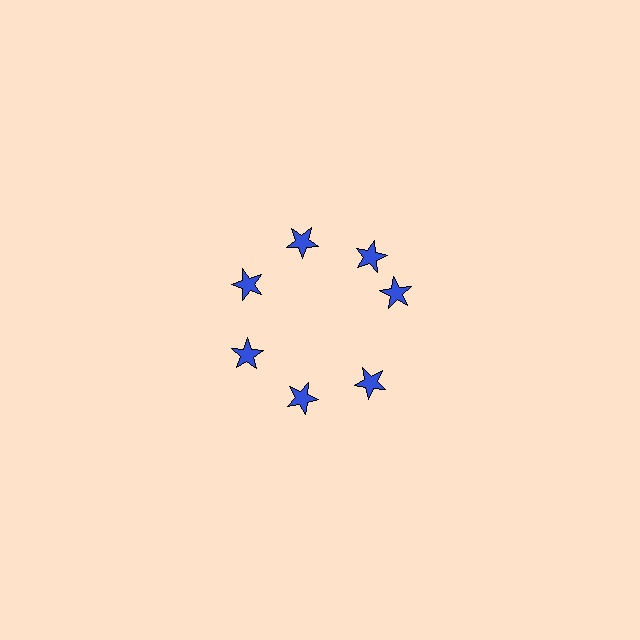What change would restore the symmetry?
The symmetry would be restored by rotating it back into even spacing with its neighbors so that all 7 stars sit at equal angles and equal distance from the center.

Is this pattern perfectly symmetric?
No. The 7 blue stars are arranged in a ring, but one element near the 3 o'clock position is rotated out of alignment along the ring, breaking the 7-fold rotational symmetry.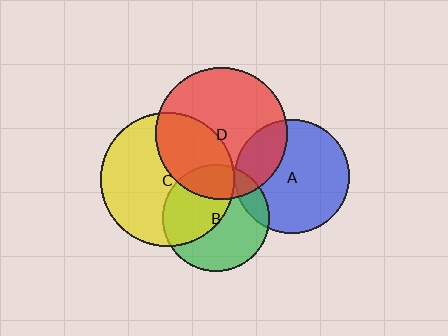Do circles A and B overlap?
Yes.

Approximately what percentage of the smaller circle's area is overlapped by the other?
Approximately 15%.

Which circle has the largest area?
Circle C (yellow).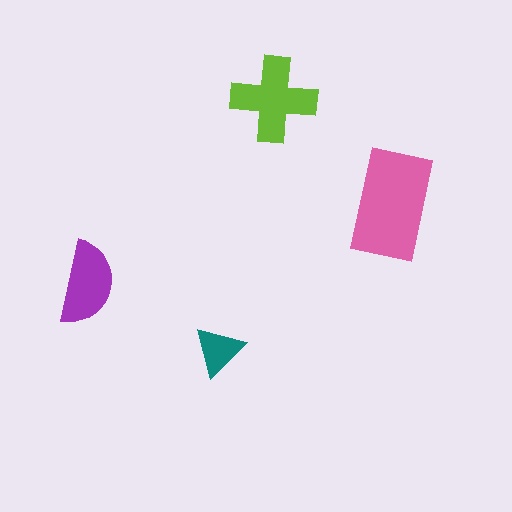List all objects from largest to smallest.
The pink rectangle, the lime cross, the purple semicircle, the teal triangle.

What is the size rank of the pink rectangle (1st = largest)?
1st.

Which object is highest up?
The lime cross is topmost.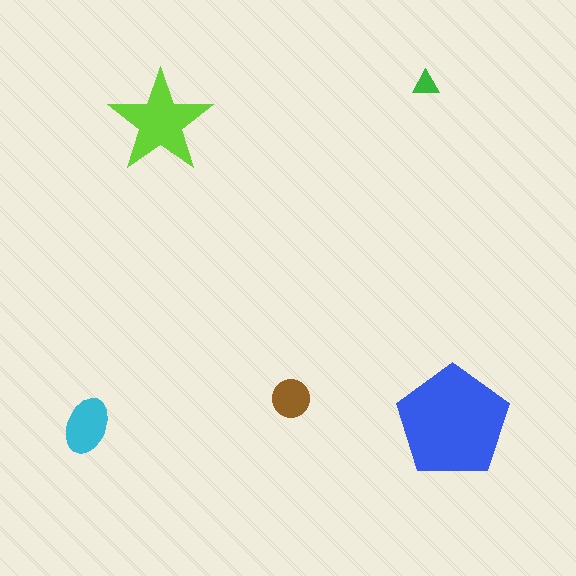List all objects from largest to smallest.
The blue pentagon, the lime star, the cyan ellipse, the brown circle, the green triangle.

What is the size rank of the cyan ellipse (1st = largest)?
3rd.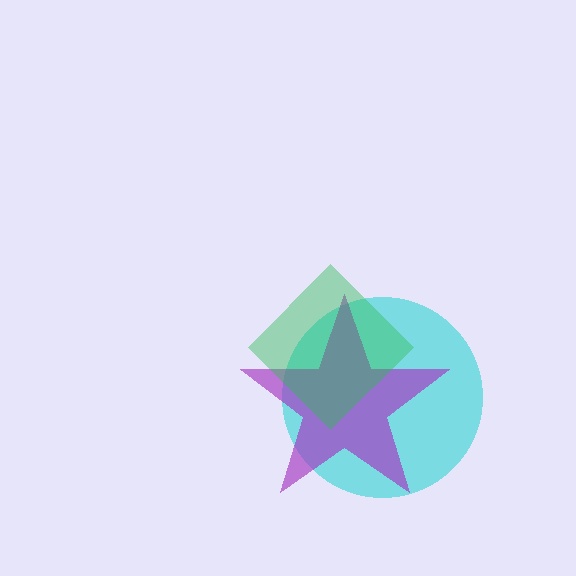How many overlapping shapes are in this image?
There are 3 overlapping shapes in the image.